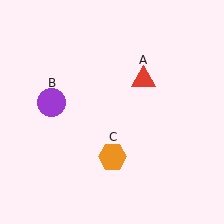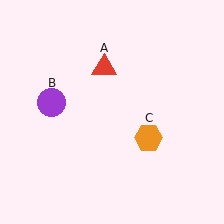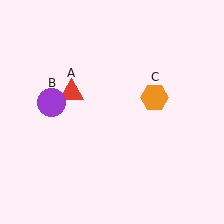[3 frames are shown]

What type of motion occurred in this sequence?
The red triangle (object A), orange hexagon (object C) rotated counterclockwise around the center of the scene.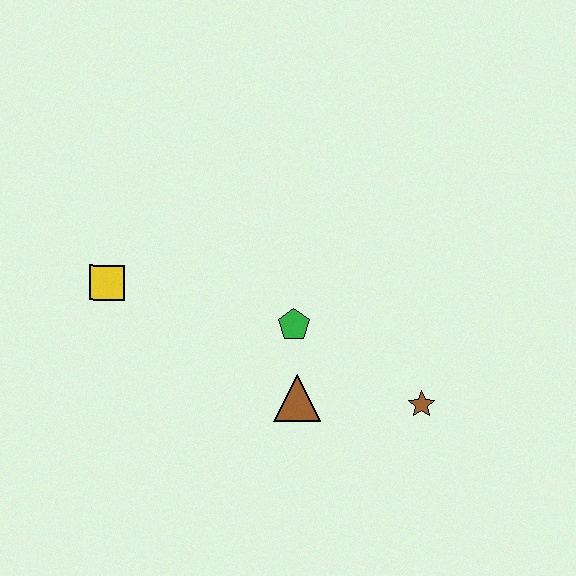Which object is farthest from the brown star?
The yellow square is farthest from the brown star.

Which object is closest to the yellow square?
The green pentagon is closest to the yellow square.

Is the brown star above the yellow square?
No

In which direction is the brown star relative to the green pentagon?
The brown star is to the right of the green pentagon.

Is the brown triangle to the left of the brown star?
Yes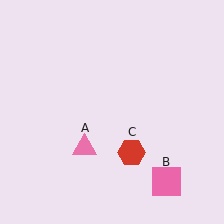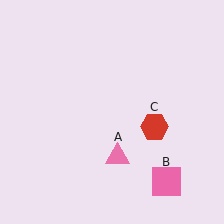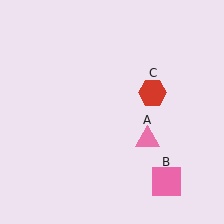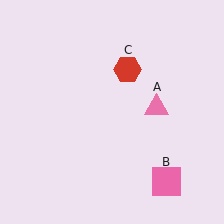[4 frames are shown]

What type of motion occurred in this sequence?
The pink triangle (object A), red hexagon (object C) rotated counterclockwise around the center of the scene.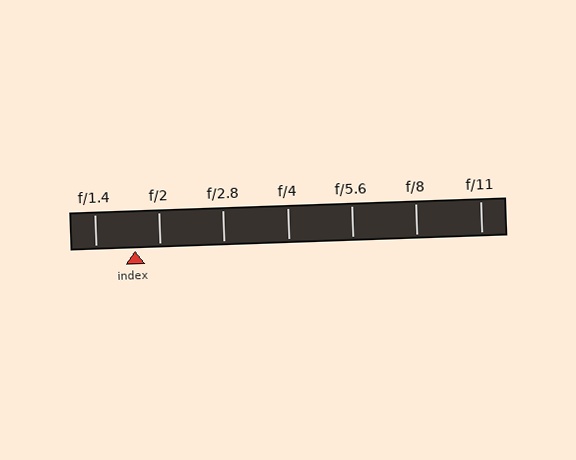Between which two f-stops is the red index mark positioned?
The index mark is between f/1.4 and f/2.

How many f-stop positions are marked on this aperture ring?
There are 7 f-stop positions marked.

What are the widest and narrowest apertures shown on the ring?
The widest aperture shown is f/1.4 and the narrowest is f/11.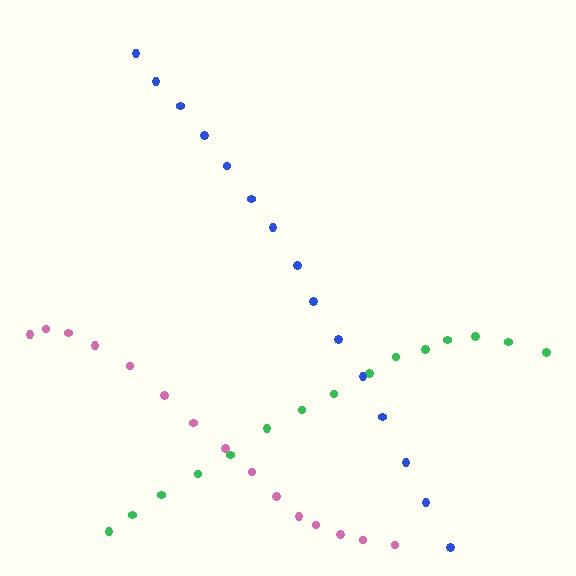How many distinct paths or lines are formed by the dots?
There are 3 distinct paths.